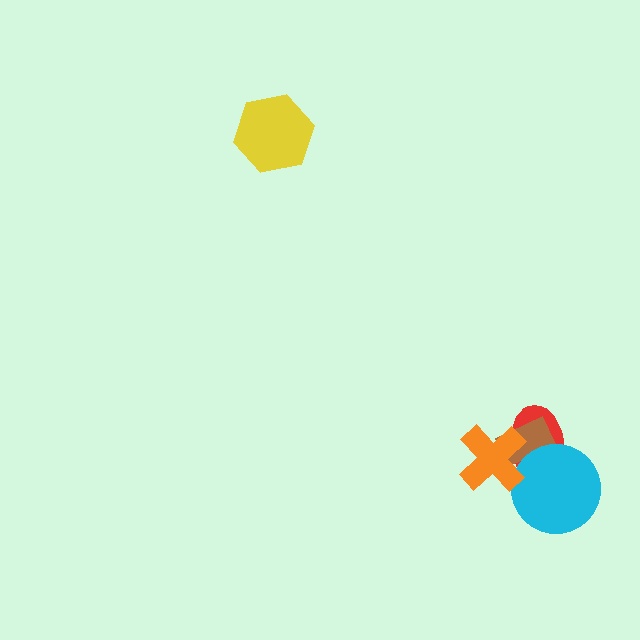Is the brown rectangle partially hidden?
Yes, it is partially covered by another shape.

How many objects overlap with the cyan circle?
3 objects overlap with the cyan circle.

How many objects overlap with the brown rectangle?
3 objects overlap with the brown rectangle.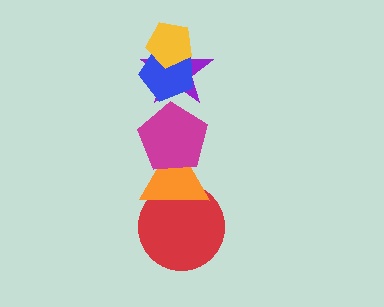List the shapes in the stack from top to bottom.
From top to bottom: the yellow pentagon, the blue pentagon, the purple star, the magenta pentagon, the orange triangle, the red circle.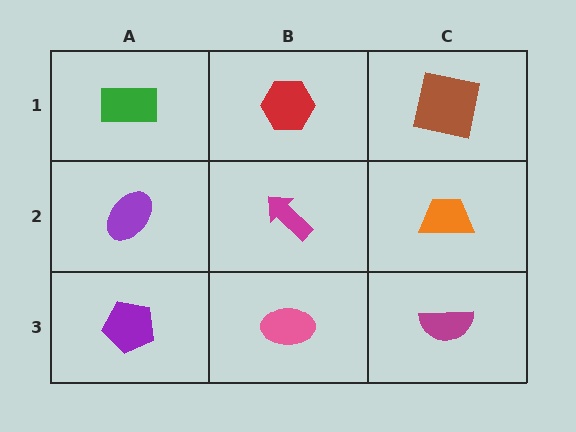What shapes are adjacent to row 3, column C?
An orange trapezoid (row 2, column C), a pink ellipse (row 3, column B).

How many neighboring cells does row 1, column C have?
2.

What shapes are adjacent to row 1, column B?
A magenta arrow (row 2, column B), a green rectangle (row 1, column A), a brown square (row 1, column C).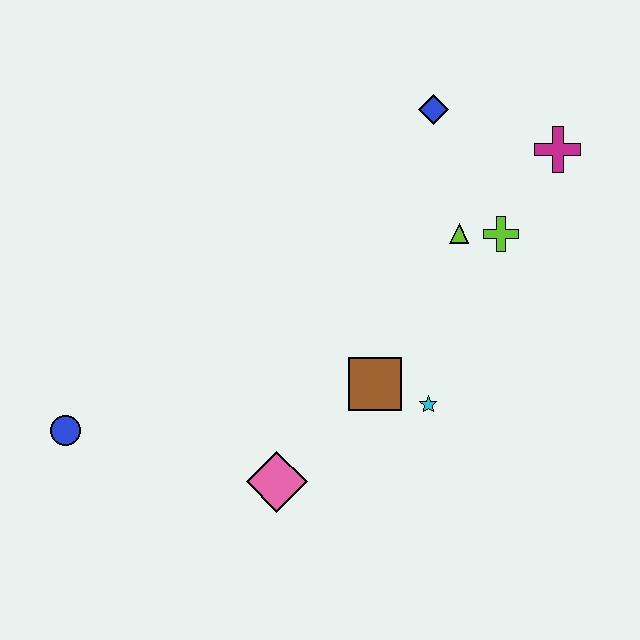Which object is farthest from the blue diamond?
The blue circle is farthest from the blue diamond.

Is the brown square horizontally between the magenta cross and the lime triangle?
No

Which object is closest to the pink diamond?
The brown square is closest to the pink diamond.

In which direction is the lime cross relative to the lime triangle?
The lime cross is to the right of the lime triangle.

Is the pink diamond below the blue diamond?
Yes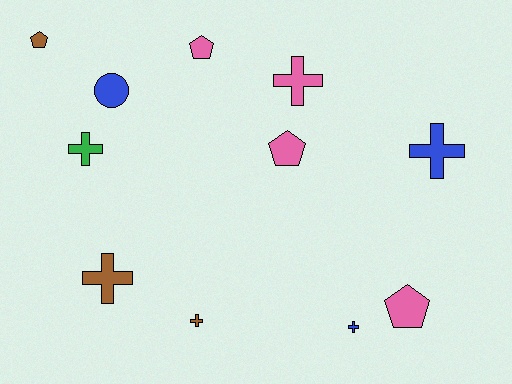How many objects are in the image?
There are 11 objects.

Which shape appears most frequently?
Cross, with 6 objects.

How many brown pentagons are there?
There is 1 brown pentagon.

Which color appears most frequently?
Pink, with 4 objects.